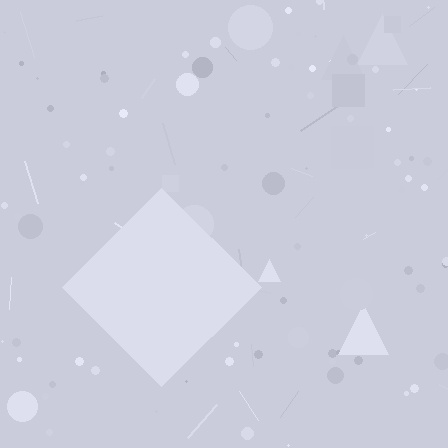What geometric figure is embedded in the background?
A diamond is embedded in the background.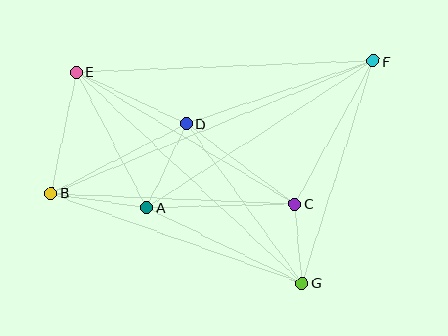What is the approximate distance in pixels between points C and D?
The distance between C and D is approximately 135 pixels.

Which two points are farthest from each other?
Points B and F are farthest from each other.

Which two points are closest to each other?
Points C and G are closest to each other.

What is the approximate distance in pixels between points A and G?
The distance between A and G is approximately 173 pixels.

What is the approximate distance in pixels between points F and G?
The distance between F and G is approximately 233 pixels.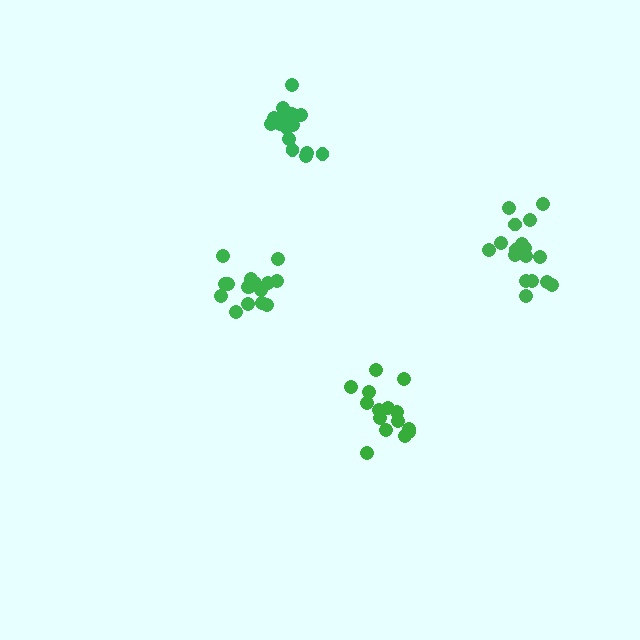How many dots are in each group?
Group 1: 16 dots, Group 2: 17 dots, Group 3: 16 dots, Group 4: 15 dots (64 total).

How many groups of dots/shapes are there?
There are 4 groups.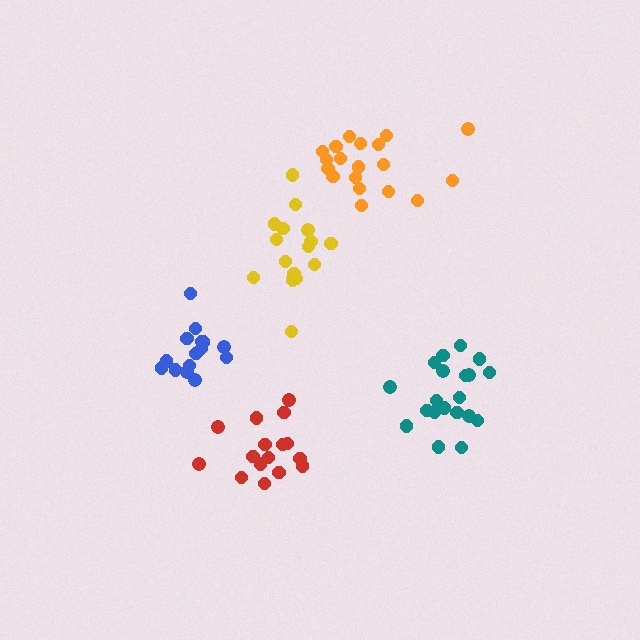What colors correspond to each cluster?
The clusters are colored: teal, yellow, orange, blue, red.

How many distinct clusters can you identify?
There are 5 distinct clusters.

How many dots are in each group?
Group 1: 20 dots, Group 2: 16 dots, Group 3: 19 dots, Group 4: 15 dots, Group 5: 16 dots (86 total).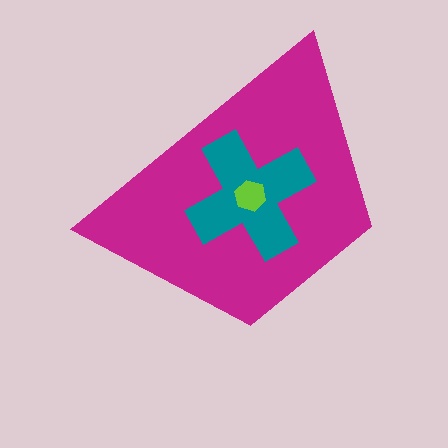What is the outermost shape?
The magenta trapezoid.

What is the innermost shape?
The lime hexagon.